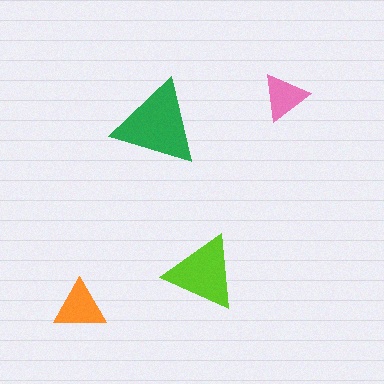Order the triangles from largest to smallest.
the green one, the lime one, the orange one, the pink one.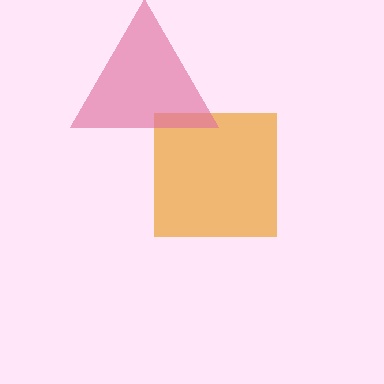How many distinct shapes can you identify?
There are 2 distinct shapes: an orange square, a pink triangle.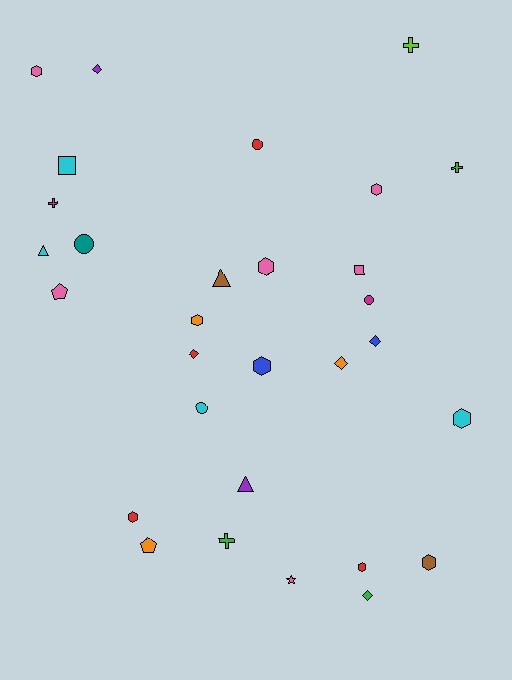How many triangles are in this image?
There are 3 triangles.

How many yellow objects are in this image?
There are no yellow objects.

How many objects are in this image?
There are 30 objects.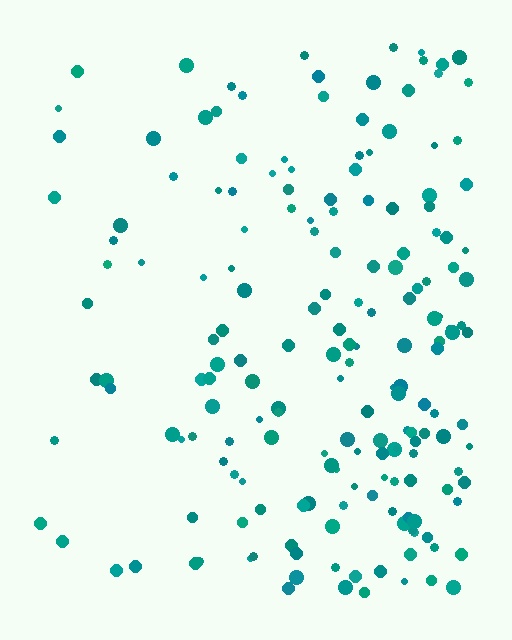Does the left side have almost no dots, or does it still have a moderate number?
Still a moderate number, just noticeably fewer than the right.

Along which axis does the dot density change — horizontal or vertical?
Horizontal.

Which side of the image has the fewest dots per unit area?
The left.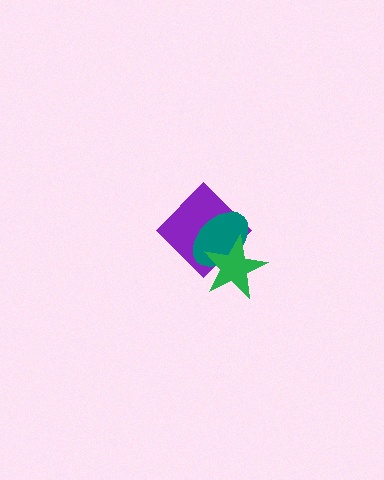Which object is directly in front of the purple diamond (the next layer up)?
The teal ellipse is directly in front of the purple diamond.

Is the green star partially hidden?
No, no other shape covers it.